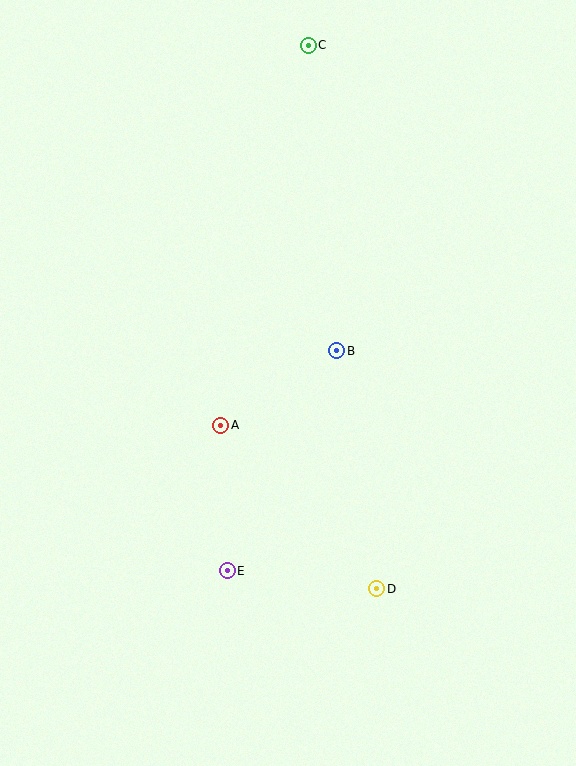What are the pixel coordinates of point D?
Point D is at (377, 589).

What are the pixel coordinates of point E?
Point E is at (227, 571).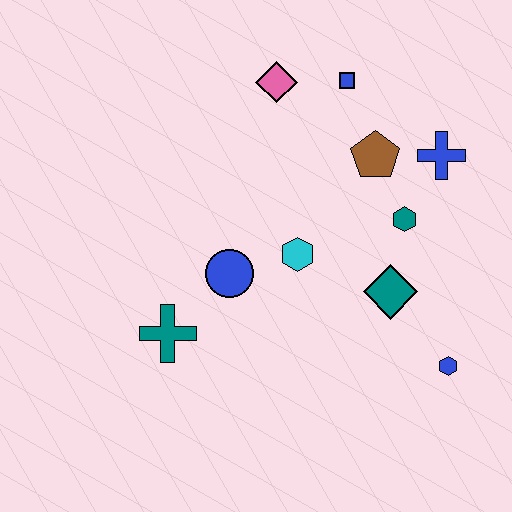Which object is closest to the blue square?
The pink diamond is closest to the blue square.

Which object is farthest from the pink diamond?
The blue hexagon is farthest from the pink diamond.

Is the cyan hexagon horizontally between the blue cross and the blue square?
No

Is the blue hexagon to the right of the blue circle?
Yes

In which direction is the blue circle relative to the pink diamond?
The blue circle is below the pink diamond.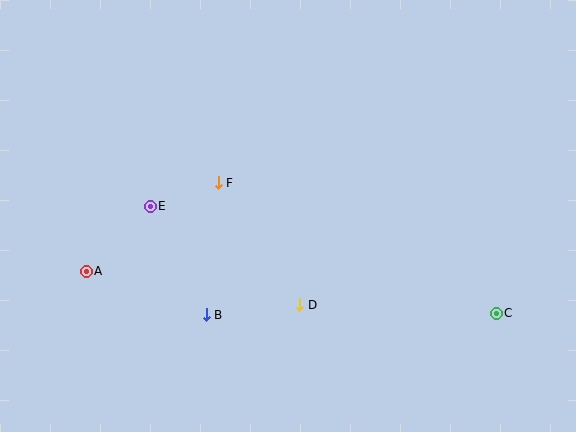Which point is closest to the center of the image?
Point F at (218, 183) is closest to the center.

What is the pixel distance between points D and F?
The distance between D and F is 147 pixels.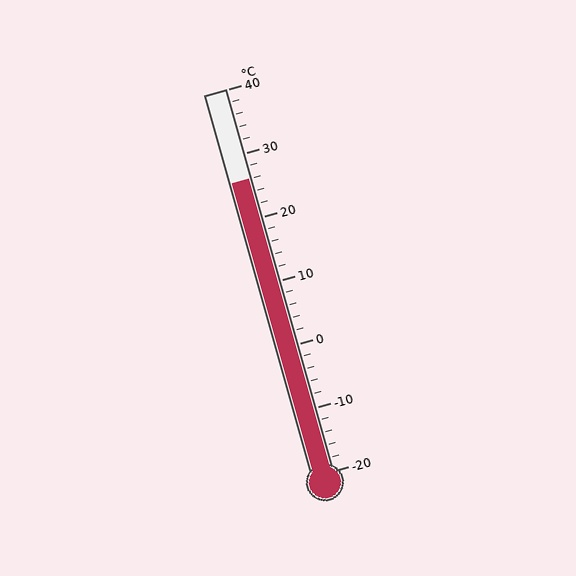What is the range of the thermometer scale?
The thermometer scale ranges from -20°C to 40°C.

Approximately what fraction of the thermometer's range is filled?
The thermometer is filled to approximately 75% of its range.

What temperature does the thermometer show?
The thermometer shows approximately 26°C.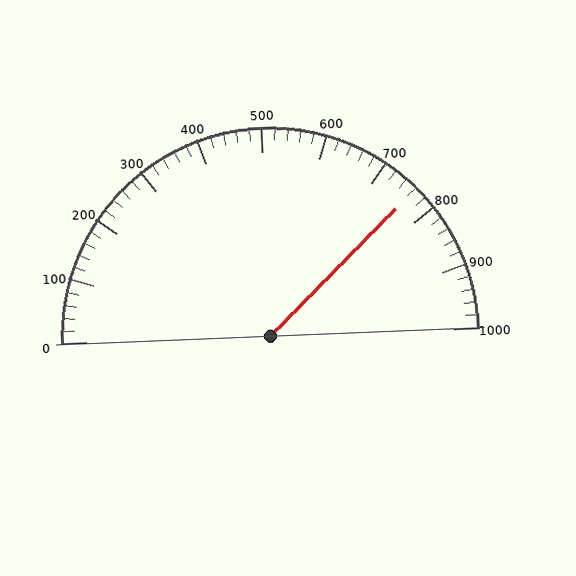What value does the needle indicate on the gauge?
The needle indicates approximately 760.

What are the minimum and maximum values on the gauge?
The gauge ranges from 0 to 1000.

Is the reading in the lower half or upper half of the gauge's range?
The reading is in the upper half of the range (0 to 1000).